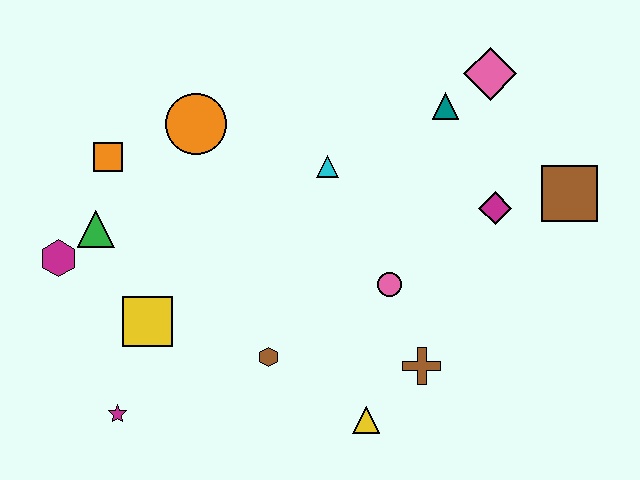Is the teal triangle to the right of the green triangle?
Yes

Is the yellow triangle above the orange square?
No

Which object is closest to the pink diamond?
The teal triangle is closest to the pink diamond.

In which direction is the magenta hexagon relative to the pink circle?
The magenta hexagon is to the left of the pink circle.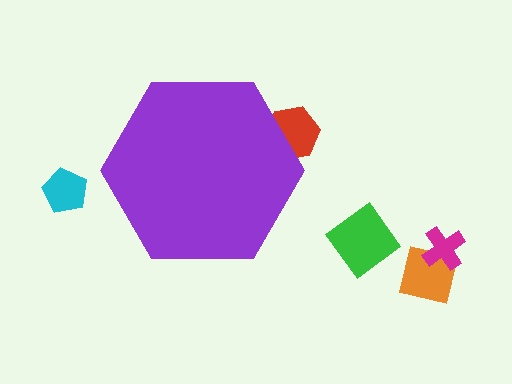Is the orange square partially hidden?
No, the orange square is fully visible.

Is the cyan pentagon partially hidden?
No, the cyan pentagon is fully visible.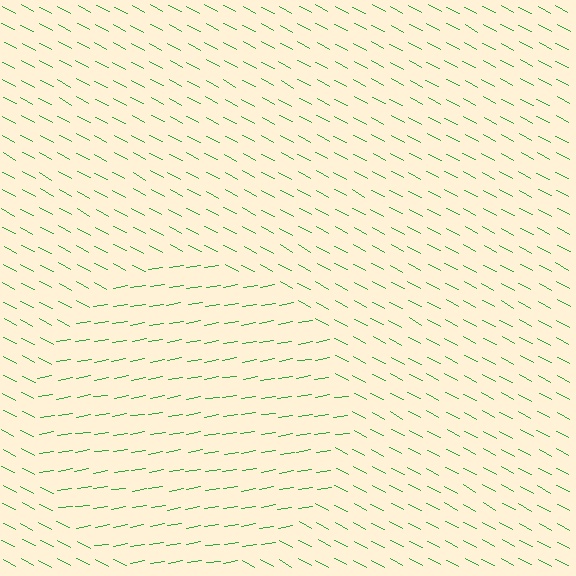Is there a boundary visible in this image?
Yes, there is a texture boundary formed by a change in line orientation.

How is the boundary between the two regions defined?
The boundary is defined purely by a change in line orientation (approximately 37 degrees difference). All lines are the same color and thickness.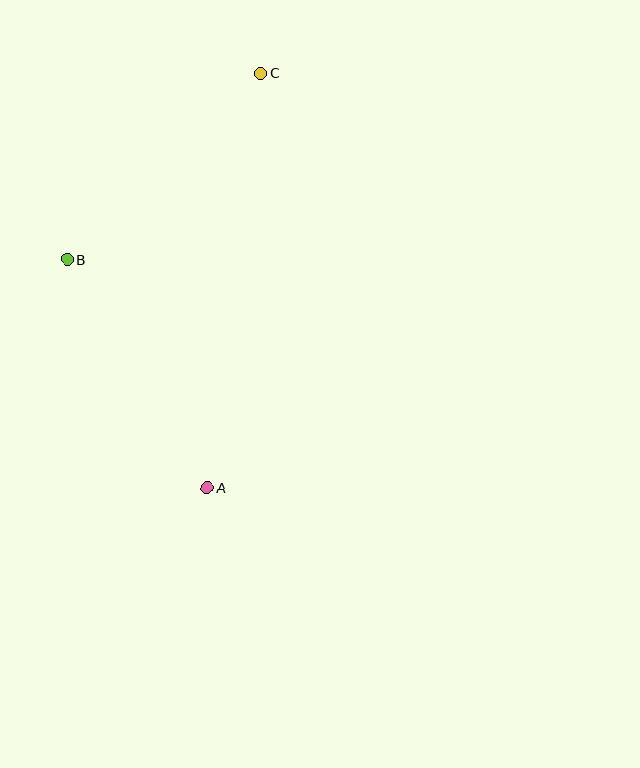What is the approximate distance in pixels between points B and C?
The distance between B and C is approximately 269 pixels.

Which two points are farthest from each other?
Points A and C are farthest from each other.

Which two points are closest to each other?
Points A and B are closest to each other.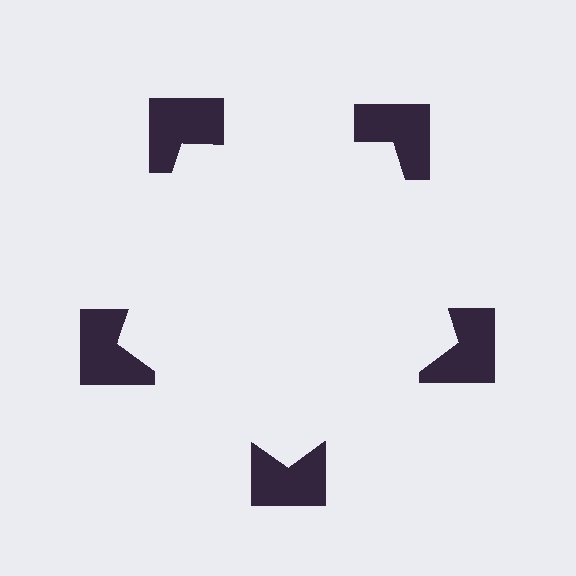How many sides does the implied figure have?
5 sides.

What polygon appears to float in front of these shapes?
An illusory pentagon — its edges are inferred from the aligned wedge cuts in the notched squares, not physically drawn.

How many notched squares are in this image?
There are 5 — one at each vertex of the illusory pentagon.